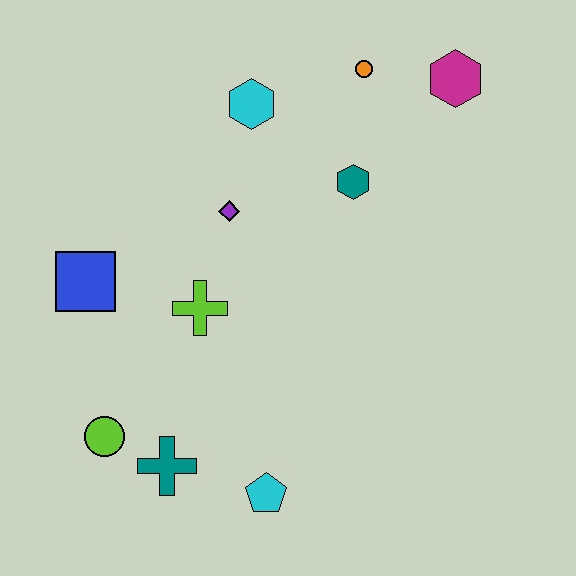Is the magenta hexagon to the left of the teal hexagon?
No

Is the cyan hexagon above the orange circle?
No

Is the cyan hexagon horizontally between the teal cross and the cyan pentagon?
Yes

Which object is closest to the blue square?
The lime cross is closest to the blue square.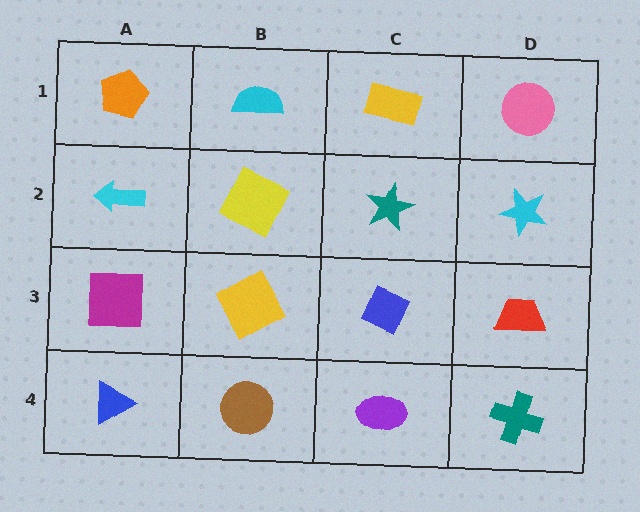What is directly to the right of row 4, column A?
A brown circle.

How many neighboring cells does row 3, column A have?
3.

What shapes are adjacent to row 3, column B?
A yellow square (row 2, column B), a brown circle (row 4, column B), a magenta square (row 3, column A), a blue diamond (row 3, column C).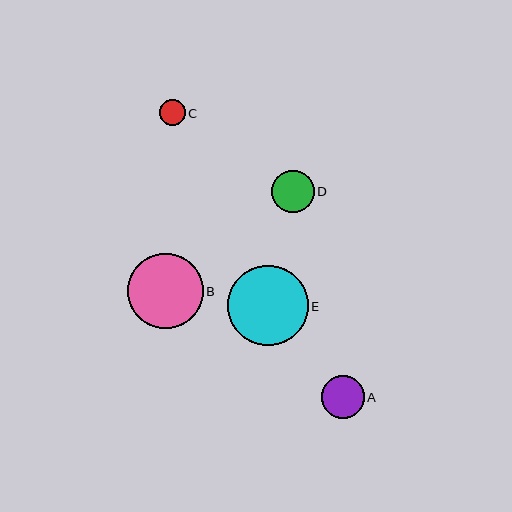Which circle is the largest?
Circle E is the largest with a size of approximately 80 pixels.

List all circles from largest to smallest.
From largest to smallest: E, B, A, D, C.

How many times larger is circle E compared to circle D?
Circle E is approximately 1.9 times the size of circle D.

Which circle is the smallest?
Circle C is the smallest with a size of approximately 26 pixels.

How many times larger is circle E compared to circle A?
Circle E is approximately 1.9 times the size of circle A.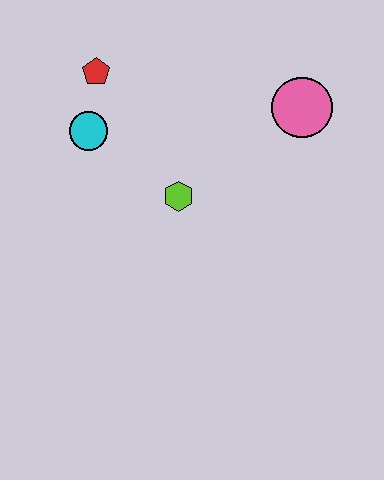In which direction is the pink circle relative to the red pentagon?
The pink circle is to the right of the red pentagon.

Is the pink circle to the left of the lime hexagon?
No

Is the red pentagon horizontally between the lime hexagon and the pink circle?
No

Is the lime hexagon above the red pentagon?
No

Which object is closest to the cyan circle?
The red pentagon is closest to the cyan circle.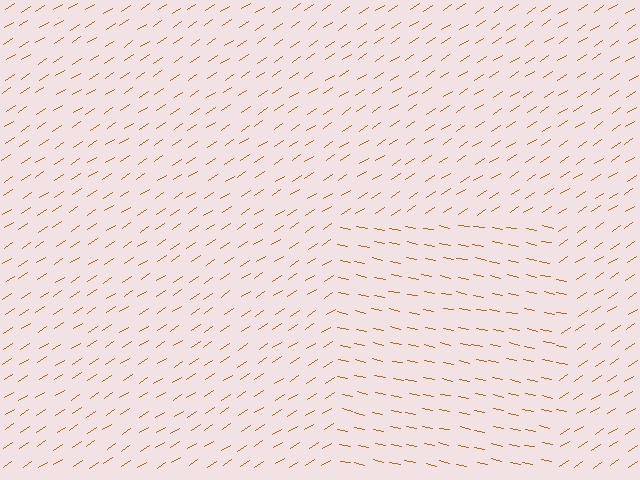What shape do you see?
I see a rectangle.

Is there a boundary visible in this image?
Yes, there is a texture boundary formed by a change in line orientation.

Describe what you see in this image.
The image is filled with small brown line segments. A rectangle region in the image has lines oriented differently from the surrounding lines, creating a visible texture boundary.